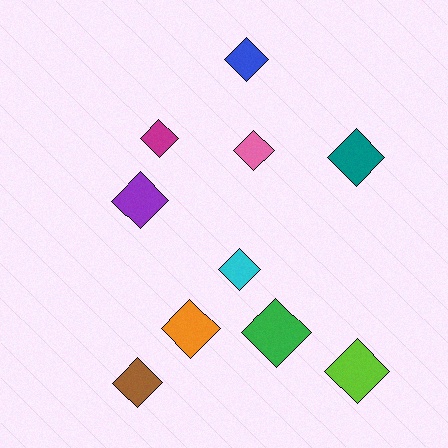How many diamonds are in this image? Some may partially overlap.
There are 10 diamonds.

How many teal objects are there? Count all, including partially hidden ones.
There is 1 teal object.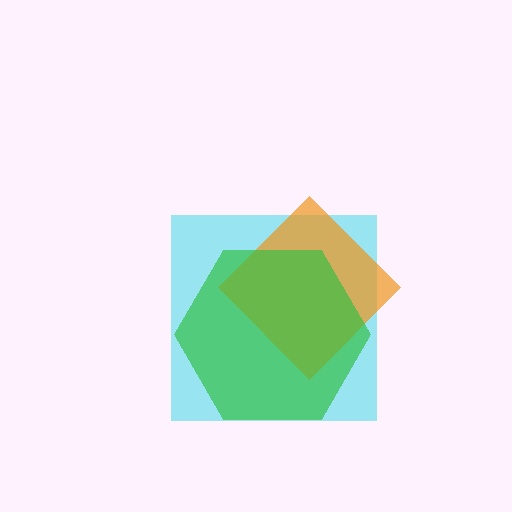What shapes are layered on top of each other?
The layered shapes are: a cyan square, an orange diamond, a green hexagon.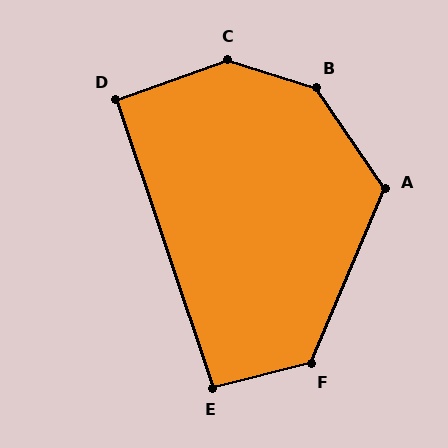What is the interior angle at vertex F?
Approximately 127 degrees (obtuse).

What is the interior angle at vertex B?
Approximately 142 degrees (obtuse).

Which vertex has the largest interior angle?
C, at approximately 142 degrees.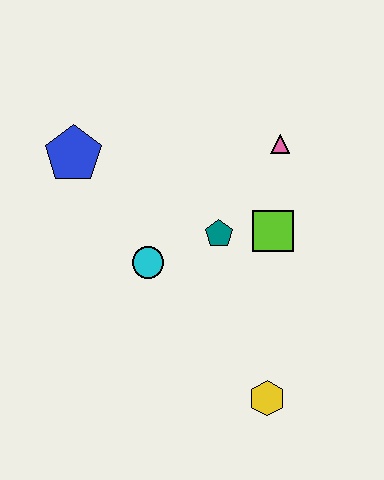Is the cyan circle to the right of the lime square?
No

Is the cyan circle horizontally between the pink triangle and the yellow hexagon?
No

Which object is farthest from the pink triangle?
The yellow hexagon is farthest from the pink triangle.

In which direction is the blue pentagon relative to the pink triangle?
The blue pentagon is to the left of the pink triangle.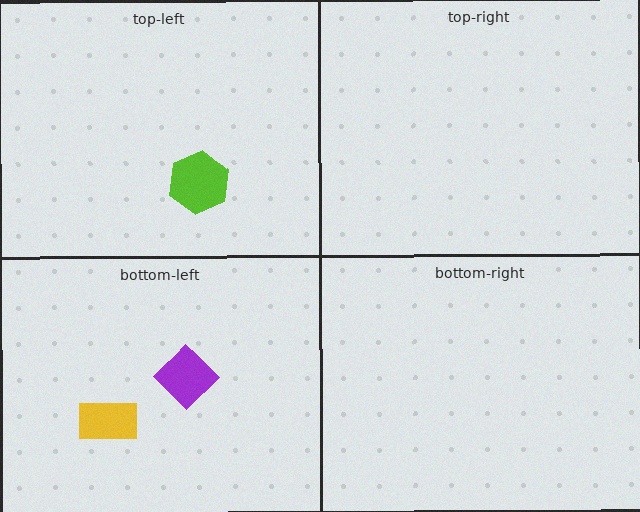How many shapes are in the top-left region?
1.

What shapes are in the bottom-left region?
The yellow rectangle, the purple diamond.